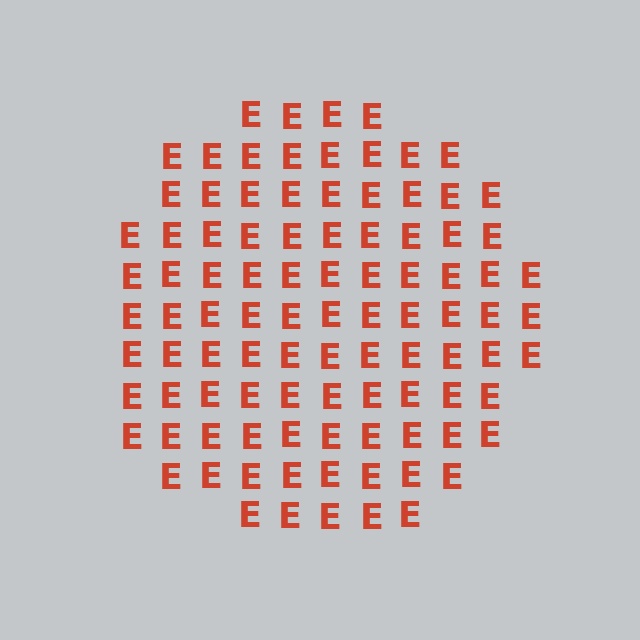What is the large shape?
The large shape is a circle.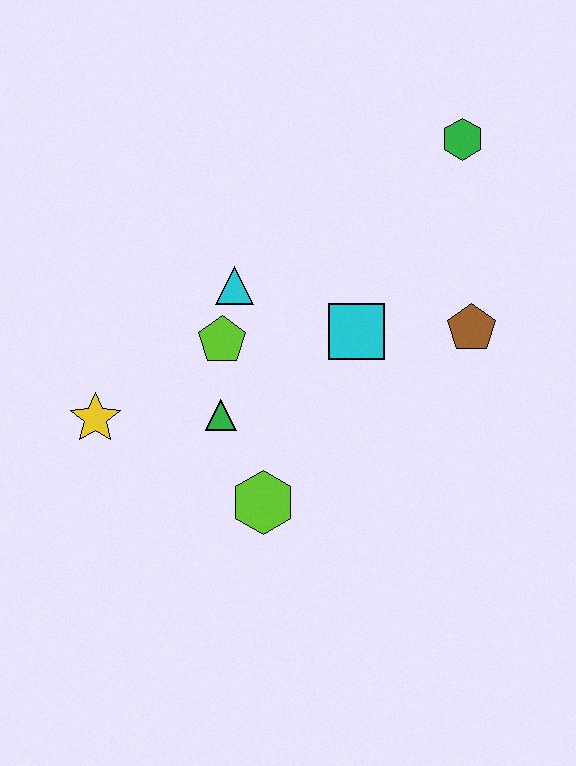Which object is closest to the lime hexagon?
The green triangle is closest to the lime hexagon.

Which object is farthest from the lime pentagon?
The green hexagon is farthest from the lime pentagon.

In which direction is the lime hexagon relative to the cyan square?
The lime hexagon is below the cyan square.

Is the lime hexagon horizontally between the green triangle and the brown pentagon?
Yes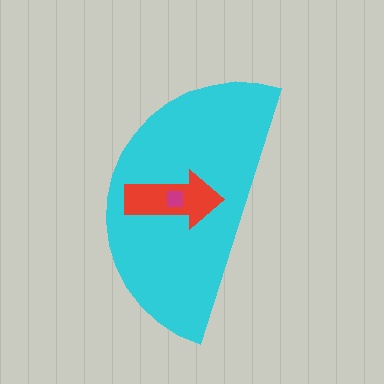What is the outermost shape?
The cyan semicircle.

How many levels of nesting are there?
3.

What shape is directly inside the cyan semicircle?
The red arrow.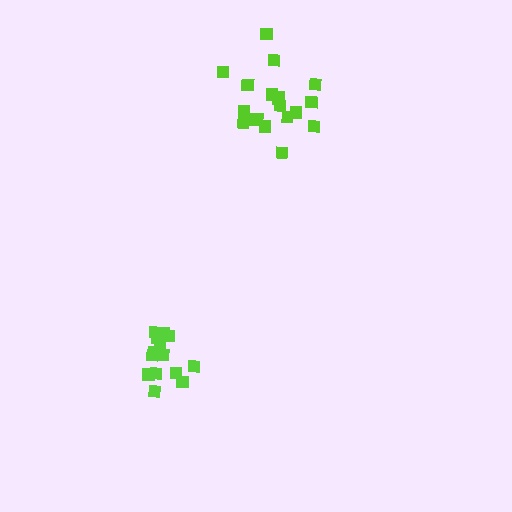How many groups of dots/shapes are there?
There are 2 groups.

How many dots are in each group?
Group 1: 19 dots, Group 2: 15 dots (34 total).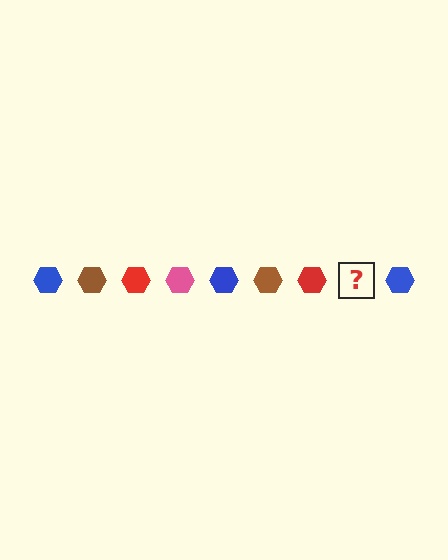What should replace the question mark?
The question mark should be replaced with a pink hexagon.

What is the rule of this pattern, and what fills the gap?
The rule is that the pattern cycles through blue, brown, red, pink hexagons. The gap should be filled with a pink hexagon.